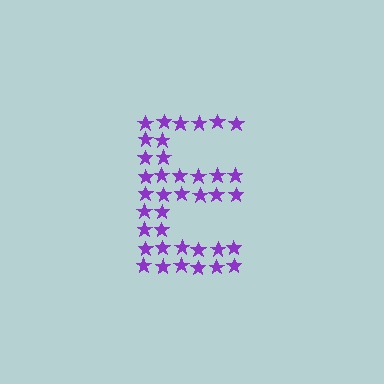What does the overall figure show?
The overall figure shows the letter E.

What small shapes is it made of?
It is made of small stars.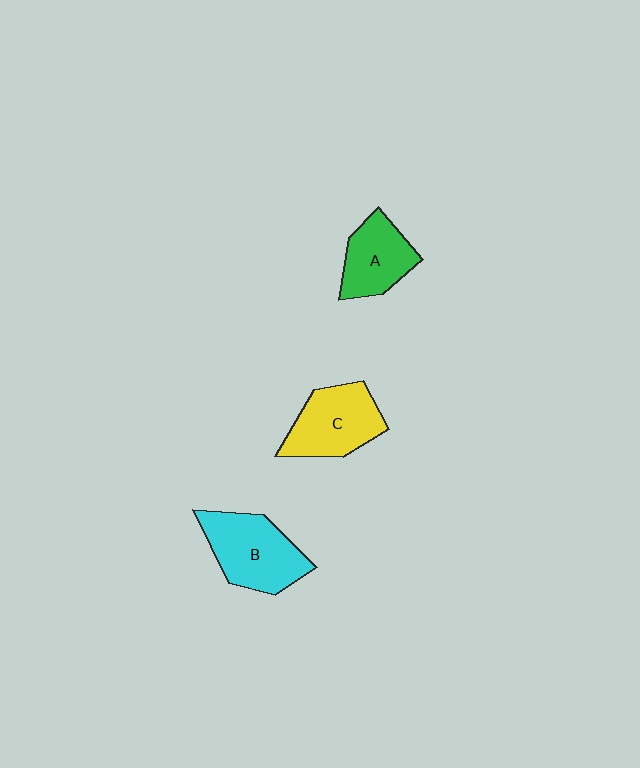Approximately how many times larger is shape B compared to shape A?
Approximately 1.4 times.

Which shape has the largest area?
Shape B (cyan).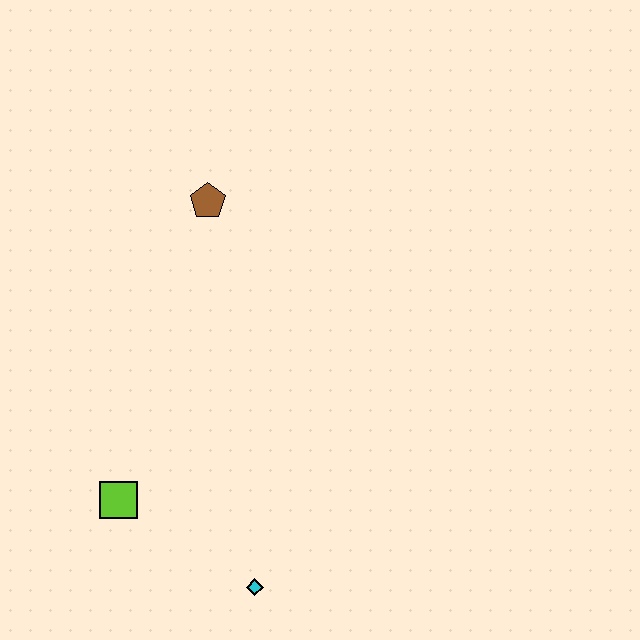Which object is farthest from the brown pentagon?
The cyan diamond is farthest from the brown pentagon.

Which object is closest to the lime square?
The cyan diamond is closest to the lime square.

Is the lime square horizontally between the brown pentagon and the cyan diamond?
No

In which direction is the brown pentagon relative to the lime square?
The brown pentagon is above the lime square.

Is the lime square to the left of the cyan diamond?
Yes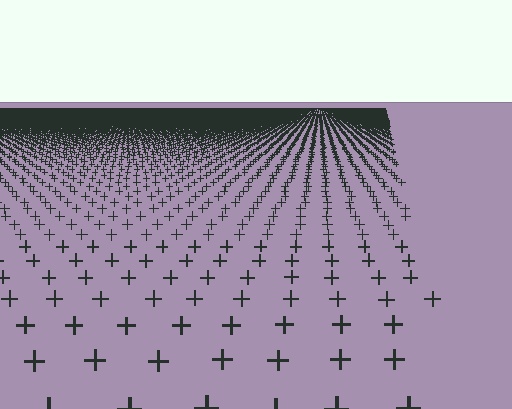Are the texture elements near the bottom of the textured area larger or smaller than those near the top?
Larger. Near the bottom, elements are closer to the viewer and appear at a bigger on-screen size.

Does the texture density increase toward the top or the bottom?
Density increases toward the top.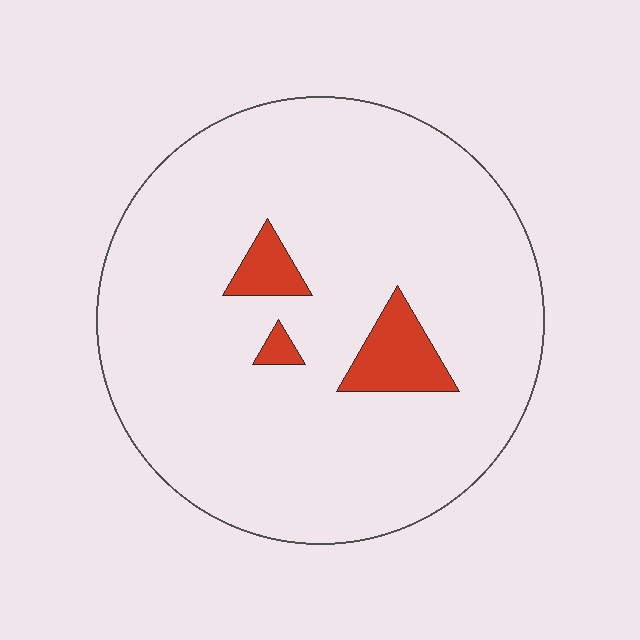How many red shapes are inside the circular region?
3.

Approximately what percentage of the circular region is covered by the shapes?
Approximately 5%.